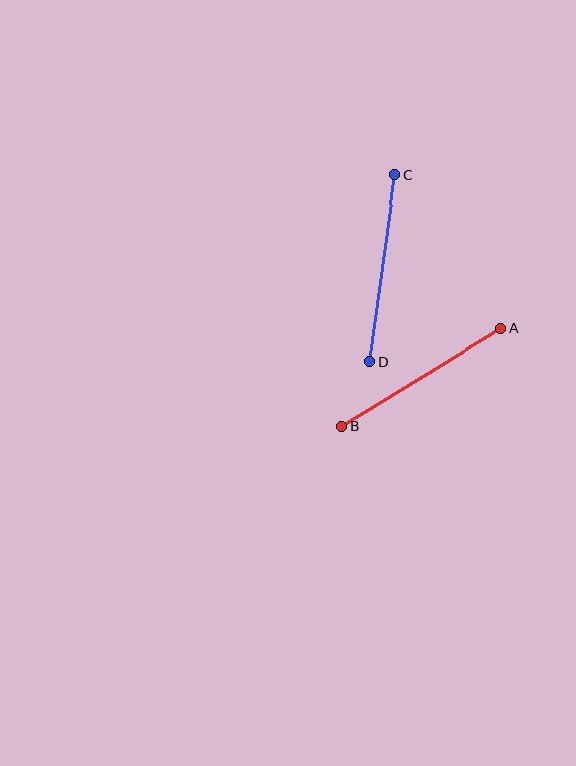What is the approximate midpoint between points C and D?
The midpoint is at approximately (383, 268) pixels.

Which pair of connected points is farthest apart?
Points C and D are farthest apart.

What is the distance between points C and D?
The distance is approximately 189 pixels.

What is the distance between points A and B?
The distance is approximately 187 pixels.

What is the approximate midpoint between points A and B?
The midpoint is at approximately (421, 377) pixels.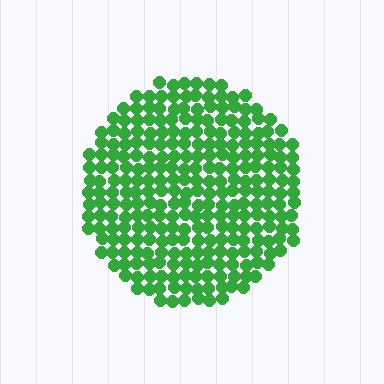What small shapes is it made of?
It is made of small circles.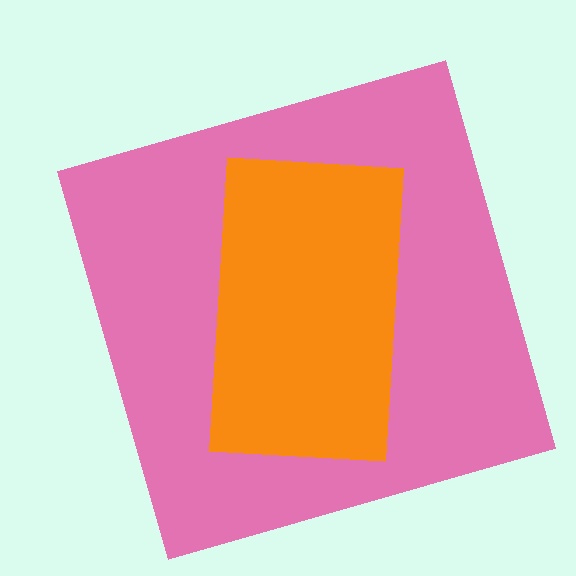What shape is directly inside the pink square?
The orange rectangle.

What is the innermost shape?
The orange rectangle.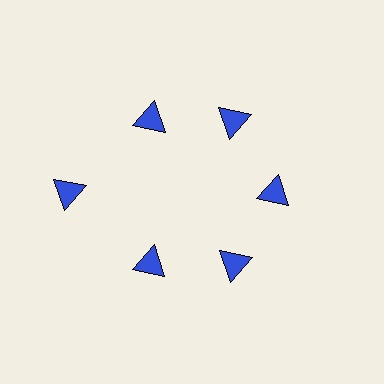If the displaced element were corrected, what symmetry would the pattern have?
It would have 6-fold rotational symmetry — the pattern would map onto itself every 60 degrees.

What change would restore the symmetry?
The symmetry would be restored by moving it inward, back onto the ring so that all 6 triangles sit at equal angles and equal distance from the center.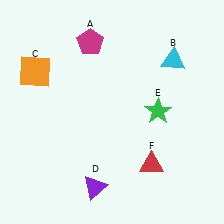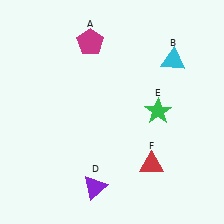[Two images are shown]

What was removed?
The orange square (C) was removed in Image 2.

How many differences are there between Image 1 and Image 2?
There is 1 difference between the two images.